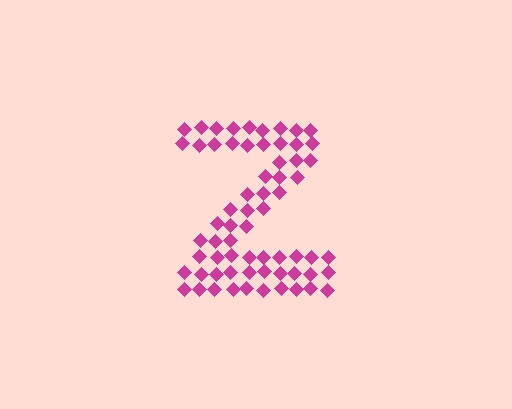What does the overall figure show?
The overall figure shows the letter Z.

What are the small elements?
The small elements are diamonds.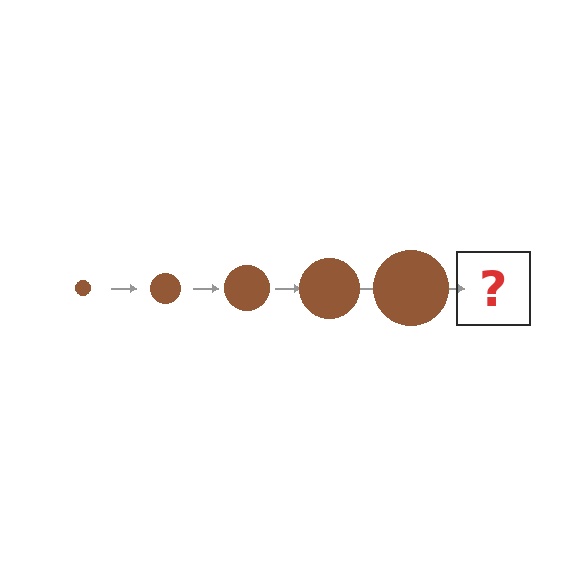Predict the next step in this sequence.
The next step is a brown circle, larger than the previous one.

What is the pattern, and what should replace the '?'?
The pattern is that the circle gets progressively larger each step. The '?' should be a brown circle, larger than the previous one.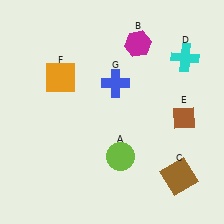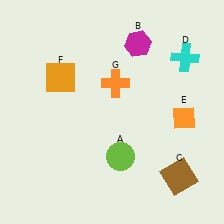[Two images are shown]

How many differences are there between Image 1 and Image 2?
There are 2 differences between the two images.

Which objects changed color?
E changed from brown to orange. G changed from blue to orange.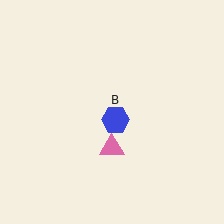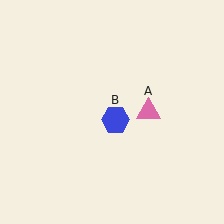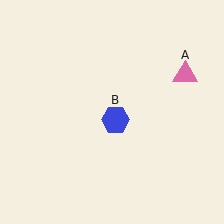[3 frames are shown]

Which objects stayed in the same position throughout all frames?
Blue hexagon (object B) remained stationary.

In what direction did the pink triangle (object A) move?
The pink triangle (object A) moved up and to the right.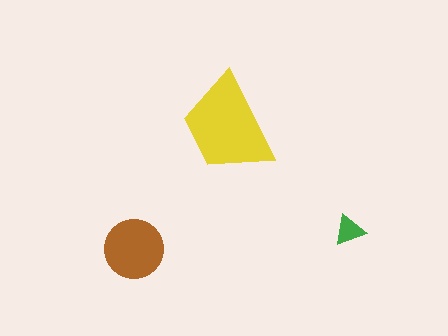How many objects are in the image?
There are 3 objects in the image.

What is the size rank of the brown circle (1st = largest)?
2nd.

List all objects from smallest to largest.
The green triangle, the brown circle, the yellow trapezoid.